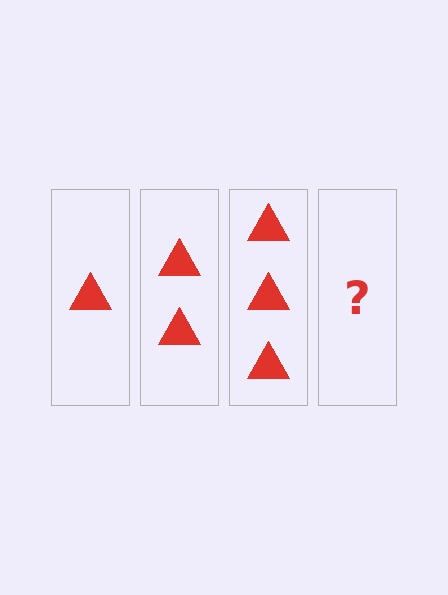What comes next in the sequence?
The next element should be 4 triangles.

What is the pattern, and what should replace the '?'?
The pattern is that each step adds one more triangle. The '?' should be 4 triangles.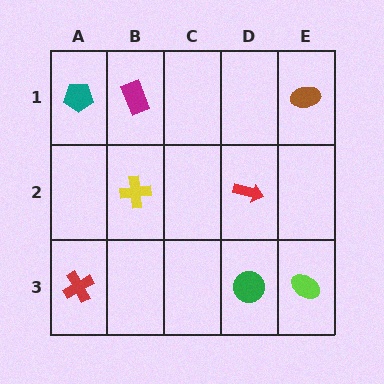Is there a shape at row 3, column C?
No, that cell is empty.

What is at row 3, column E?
A lime ellipse.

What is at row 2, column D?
A red arrow.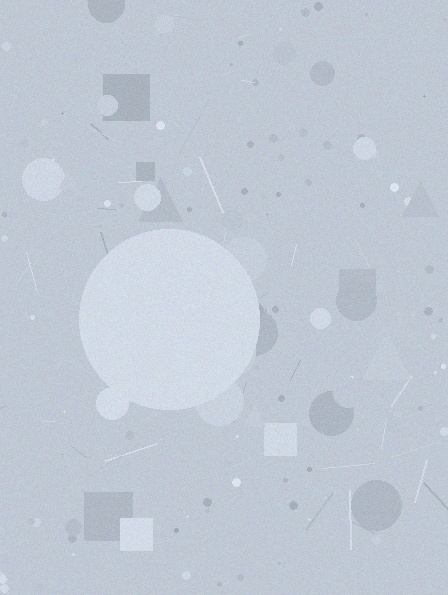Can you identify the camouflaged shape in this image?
The camouflaged shape is a circle.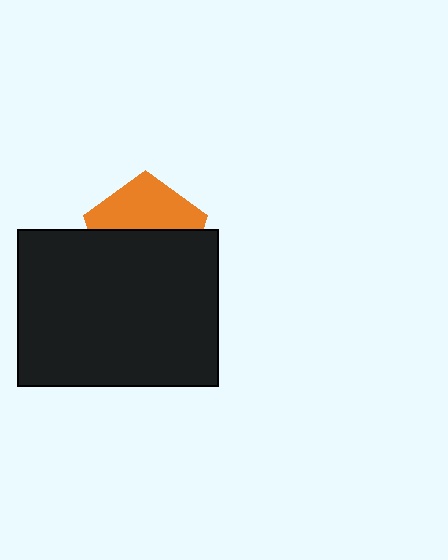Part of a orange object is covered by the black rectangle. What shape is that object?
It is a pentagon.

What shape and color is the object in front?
The object in front is a black rectangle.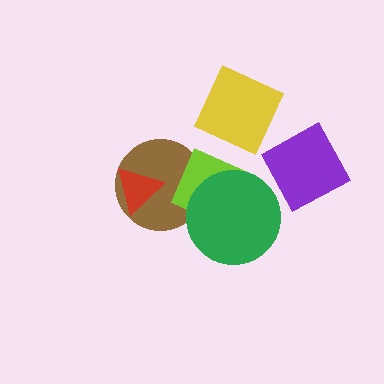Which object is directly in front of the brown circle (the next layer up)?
The lime diamond is directly in front of the brown circle.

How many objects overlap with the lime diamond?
2 objects overlap with the lime diamond.